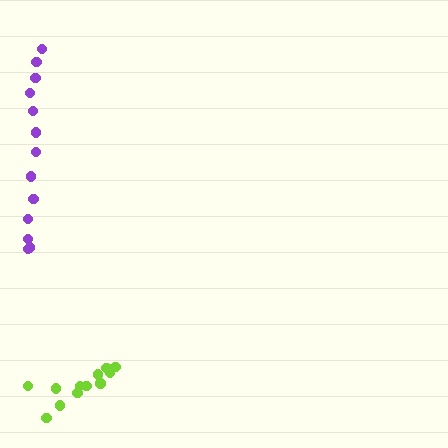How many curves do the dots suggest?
There are 2 distinct paths.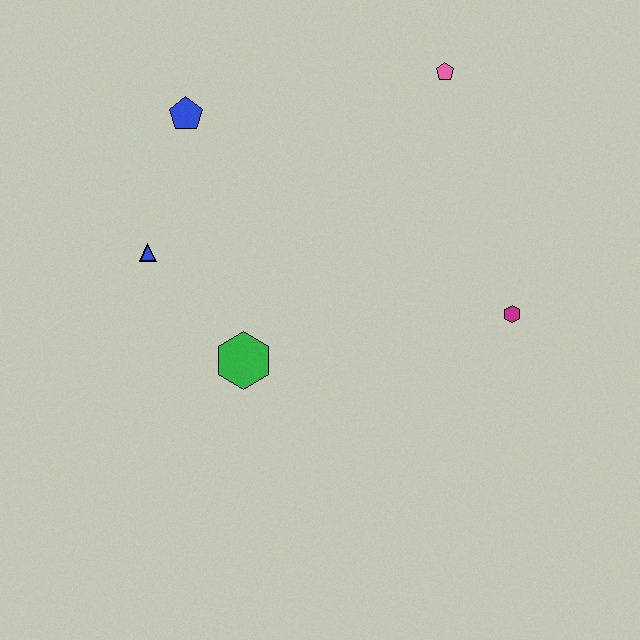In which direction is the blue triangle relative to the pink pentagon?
The blue triangle is to the left of the pink pentagon.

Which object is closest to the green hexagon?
The blue triangle is closest to the green hexagon.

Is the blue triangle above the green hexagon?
Yes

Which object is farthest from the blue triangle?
The magenta hexagon is farthest from the blue triangle.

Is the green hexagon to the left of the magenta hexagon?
Yes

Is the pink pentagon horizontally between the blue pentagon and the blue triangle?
No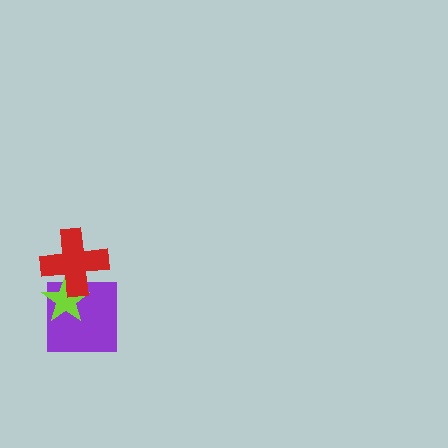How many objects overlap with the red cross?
2 objects overlap with the red cross.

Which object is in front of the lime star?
The red cross is in front of the lime star.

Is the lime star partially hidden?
Yes, it is partially covered by another shape.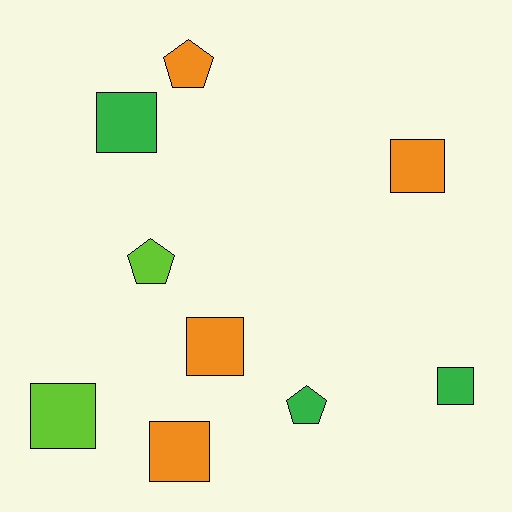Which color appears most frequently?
Orange, with 4 objects.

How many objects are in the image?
There are 9 objects.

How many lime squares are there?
There is 1 lime square.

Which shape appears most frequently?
Square, with 6 objects.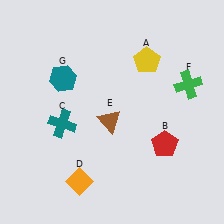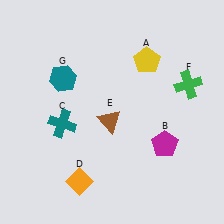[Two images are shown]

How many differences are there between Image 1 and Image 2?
There is 1 difference between the two images.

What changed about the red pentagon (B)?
In Image 1, B is red. In Image 2, it changed to magenta.